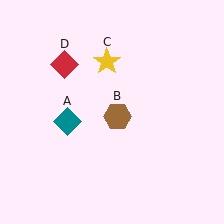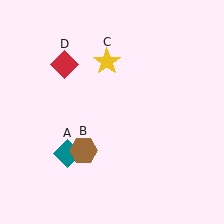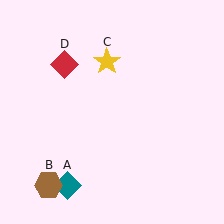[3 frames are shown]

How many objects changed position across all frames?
2 objects changed position: teal diamond (object A), brown hexagon (object B).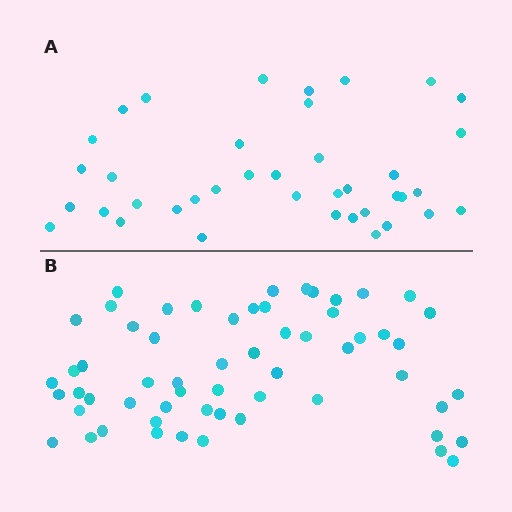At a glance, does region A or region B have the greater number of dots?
Region B (the bottom region) has more dots.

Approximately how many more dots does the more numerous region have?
Region B has approximately 20 more dots than region A.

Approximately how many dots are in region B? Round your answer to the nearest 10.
About 60 dots. (The exact count is 59, which rounds to 60.)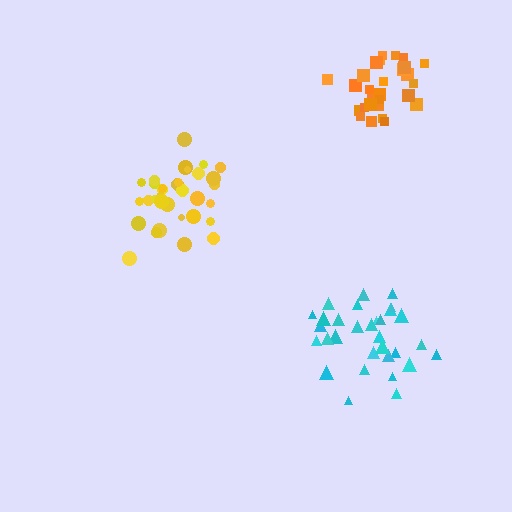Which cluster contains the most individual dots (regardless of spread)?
Yellow (34).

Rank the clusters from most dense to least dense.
orange, yellow, cyan.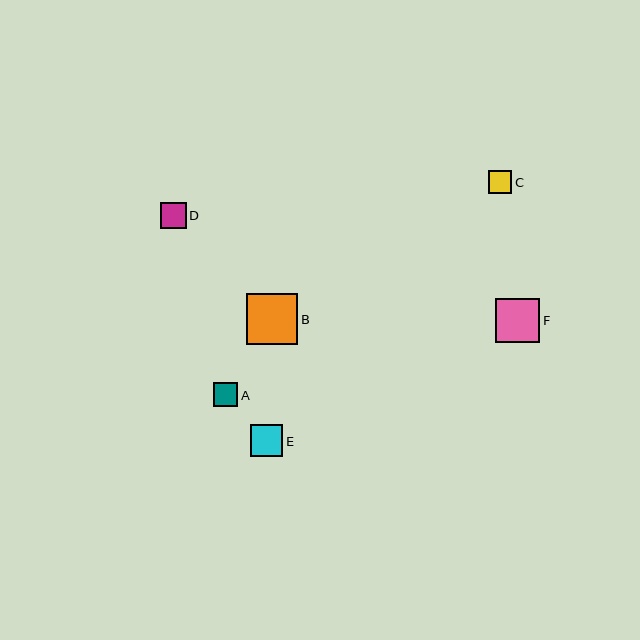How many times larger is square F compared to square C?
Square F is approximately 1.9 times the size of square C.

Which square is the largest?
Square B is the largest with a size of approximately 51 pixels.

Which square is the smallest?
Square C is the smallest with a size of approximately 23 pixels.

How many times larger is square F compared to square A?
Square F is approximately 1.8 times the size of square A.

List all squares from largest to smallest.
From largest to smallest: B, F, E, D, A, C.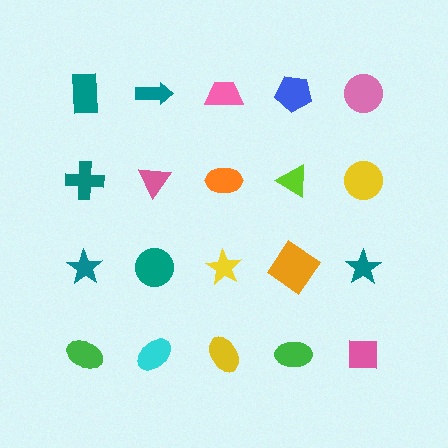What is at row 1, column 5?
A pink circle.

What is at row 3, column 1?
A teal star.